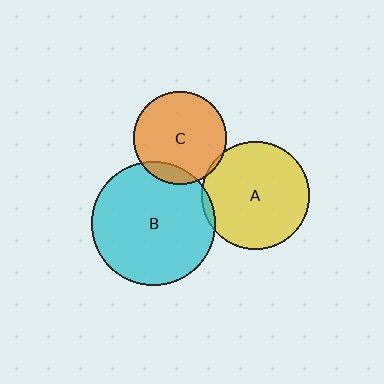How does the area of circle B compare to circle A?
Approximately 1.3 times.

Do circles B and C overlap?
Yes.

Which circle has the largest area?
Circle B (cyan).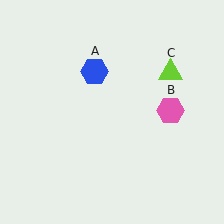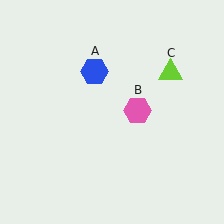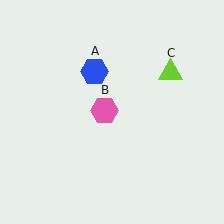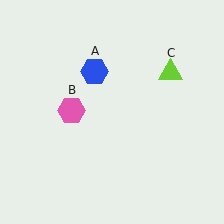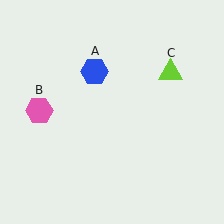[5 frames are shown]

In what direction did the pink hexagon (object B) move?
The pink hexagon (object B) moved left.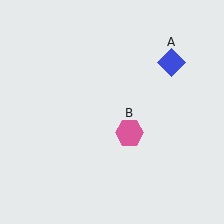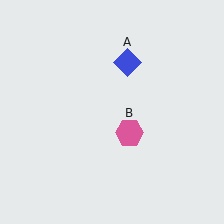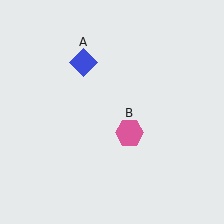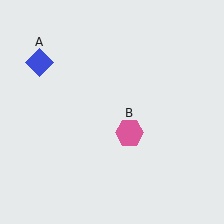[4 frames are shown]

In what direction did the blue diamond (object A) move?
The blue diamond (object A) moved left.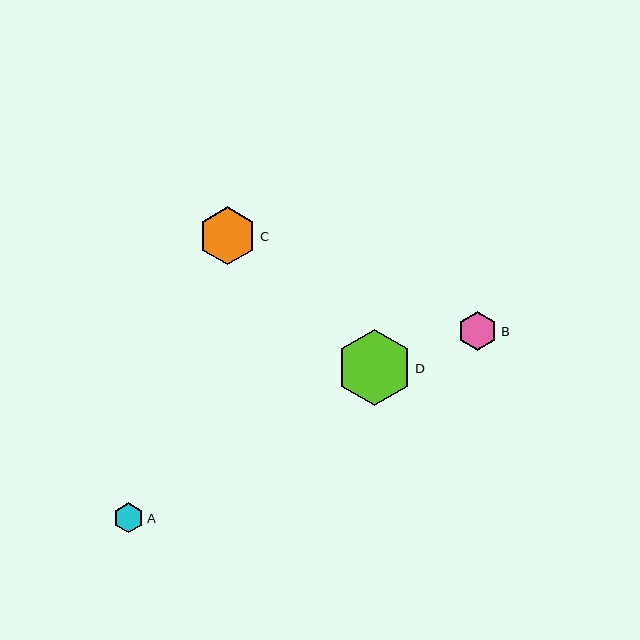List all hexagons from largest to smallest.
From largest to smallest: D, C, B, A.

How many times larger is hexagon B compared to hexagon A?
Hexagon B is approximately 1.3 times the size of hexagon A.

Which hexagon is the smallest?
Hexagon A is the smallest with a size of approximately 30 pixels.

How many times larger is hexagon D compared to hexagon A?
Hexagon D is approximately 2.5 times the size of hexagon A.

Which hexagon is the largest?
Hexagon D is the largest with a size of approximately 76 pixels.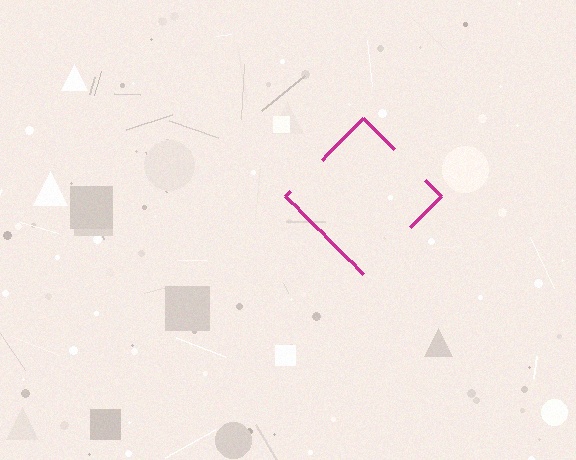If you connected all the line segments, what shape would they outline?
They would outline a diamond.